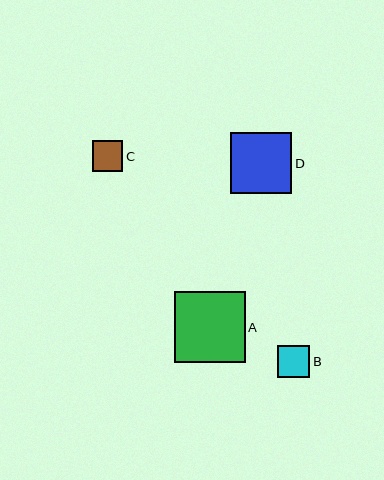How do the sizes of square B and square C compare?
Square B and square C are approximately the same size.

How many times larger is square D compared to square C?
Square D is approximately 2.0 times the size of square C.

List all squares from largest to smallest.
From largest to smallest: A, D, B, C.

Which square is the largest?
Square A is the largest with a size of approximately 71 pixels.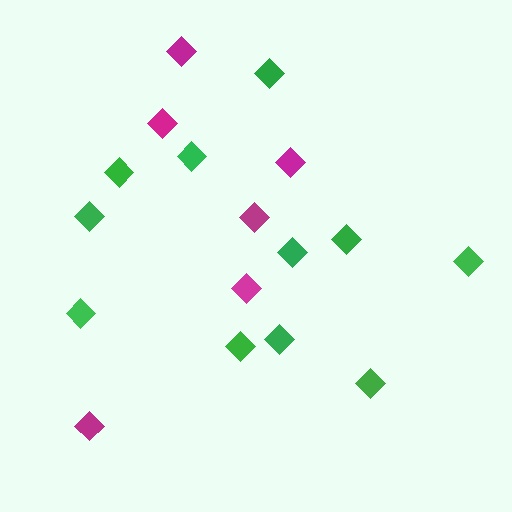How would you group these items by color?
There are 2 groups: one group of green diamonds (11) and one group of magenta diamonds (6).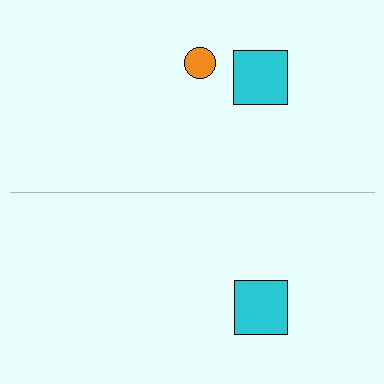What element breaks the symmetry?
A orange circle is missing from the bottom side.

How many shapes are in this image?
There are 3 shapes in this image.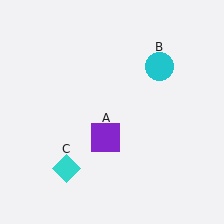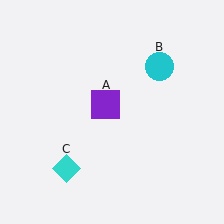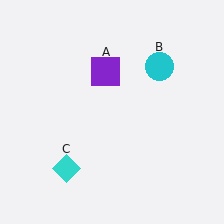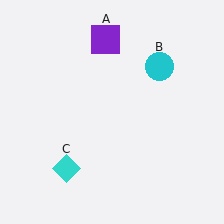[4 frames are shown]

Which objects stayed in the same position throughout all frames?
Cyan circle (object B) and cyan diamond (object C) remained stationary.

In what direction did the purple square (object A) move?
The purple square (object A) moved up.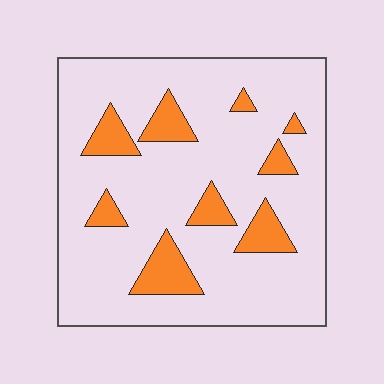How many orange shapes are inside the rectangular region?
9.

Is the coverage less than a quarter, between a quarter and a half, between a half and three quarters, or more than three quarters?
Less than a quarter.